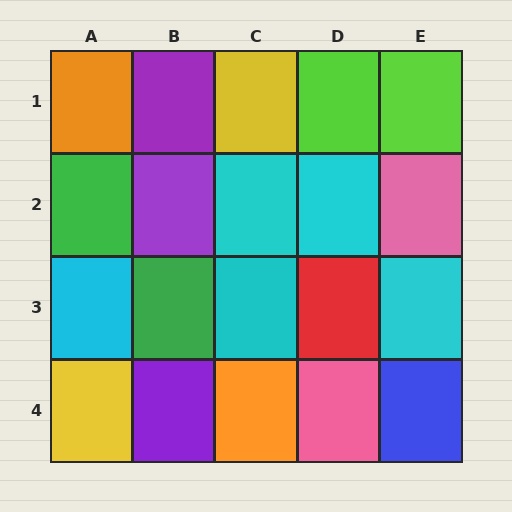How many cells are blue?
1 cell is blue.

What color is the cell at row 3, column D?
Red.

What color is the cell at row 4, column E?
Blue.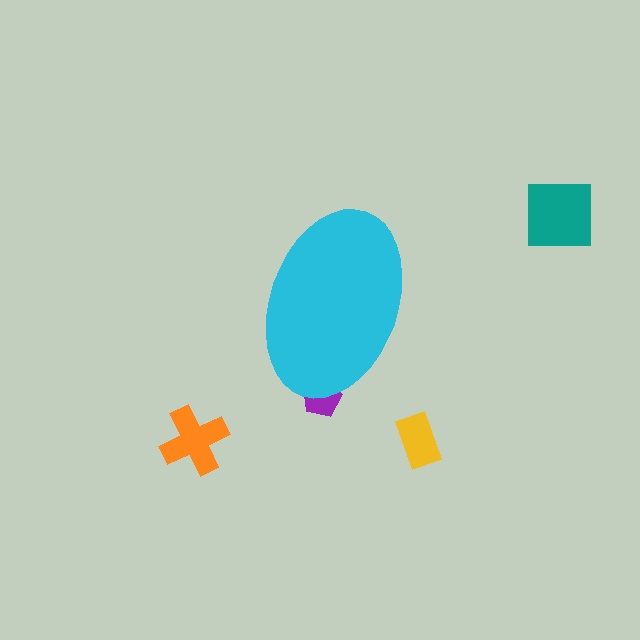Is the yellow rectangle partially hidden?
No, the yellow rectangle is fully visible.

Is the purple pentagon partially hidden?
Yes, the purple pentagon is partially hidden behind the cyan ellipse.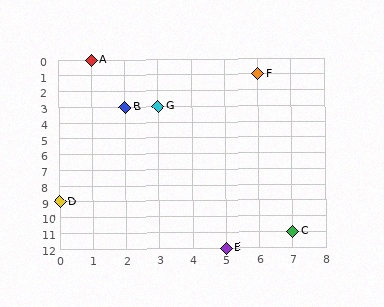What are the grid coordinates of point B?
Point B is at grid coordinates (2, 3).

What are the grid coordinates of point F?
Point F is at grid coordinates (6, 1).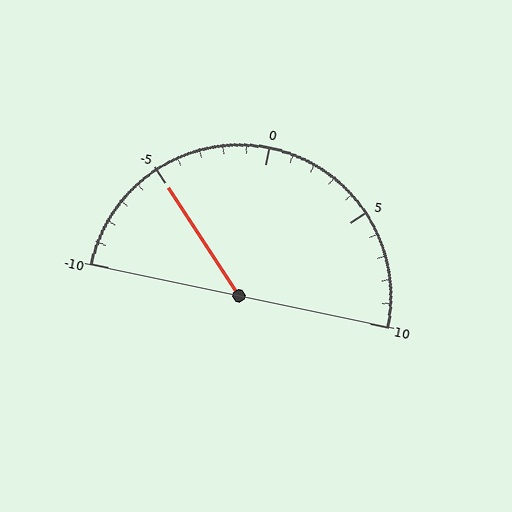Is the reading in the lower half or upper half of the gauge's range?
The reading is in the lower half of the range (-10 to 10).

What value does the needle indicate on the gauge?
The needle indicates approximately -5.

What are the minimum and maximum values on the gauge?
The gauge ranges from -10 to 10.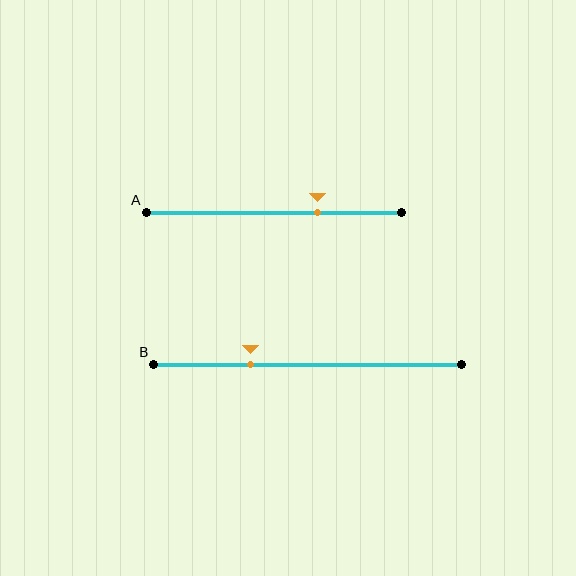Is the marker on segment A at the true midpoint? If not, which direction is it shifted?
No, the marker on segment A is shifted to the right by about 17% of the segment length.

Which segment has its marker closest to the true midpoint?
Segment A has its marker closest to the true midpoint.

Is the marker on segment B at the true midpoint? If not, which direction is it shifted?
No, the marker on segment B is shifted to the left by about 19% of the segment length.